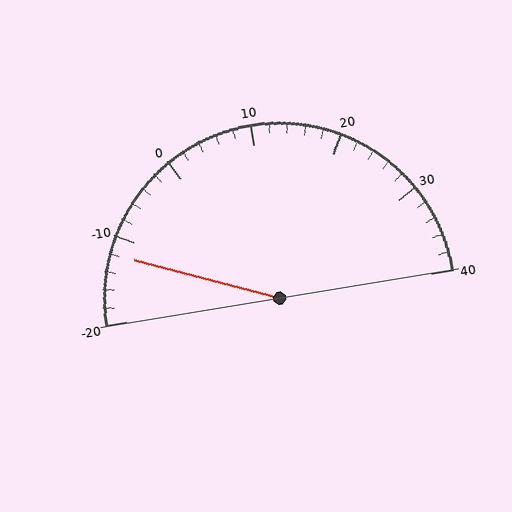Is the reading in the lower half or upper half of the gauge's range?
The reading is in the lower half of the range (-20 to 40).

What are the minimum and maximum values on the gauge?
The gauge ranges from -20 to 40.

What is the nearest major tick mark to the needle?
The nearest major tick mark is -10.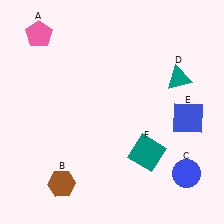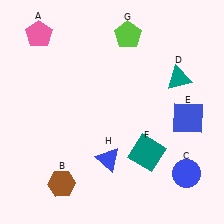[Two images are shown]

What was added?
A lime pentagon (G), a blue triangle (H) were added in Image 2.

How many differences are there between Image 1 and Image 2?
There are 2 differences between the two images.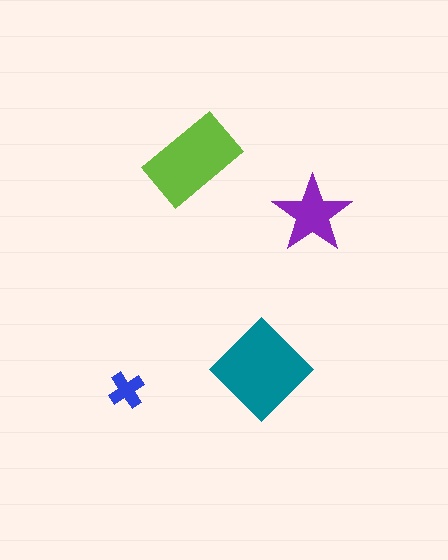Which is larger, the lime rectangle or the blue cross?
The lime rectangle.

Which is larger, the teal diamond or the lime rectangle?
The teal diamond.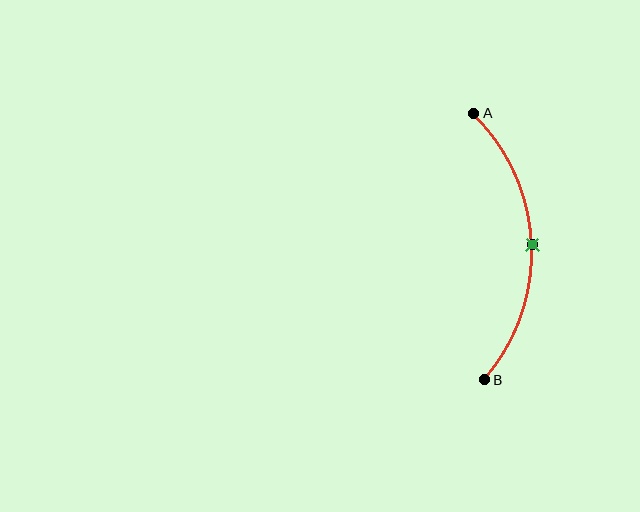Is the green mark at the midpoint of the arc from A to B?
Yes. The green mark lies on the arc at equal arc-length from both A and B — it is the arc midpoint.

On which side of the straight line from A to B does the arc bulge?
The arc bulges to the right of the straight line connecting A and B.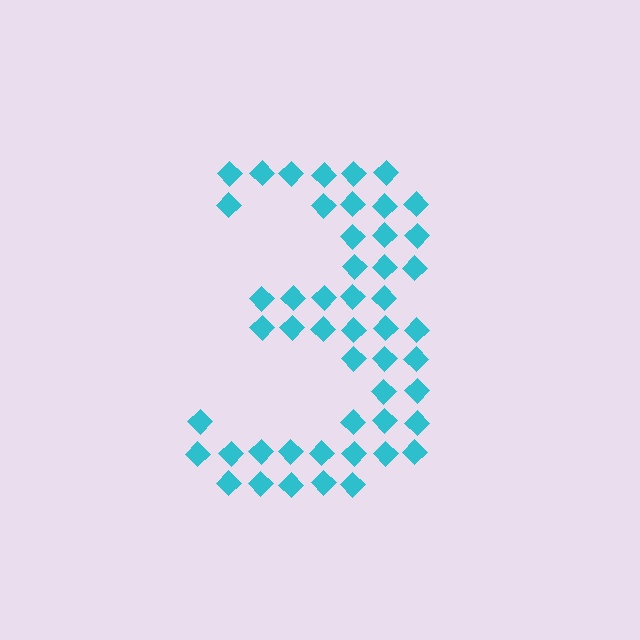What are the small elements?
The small elements are diamonds.